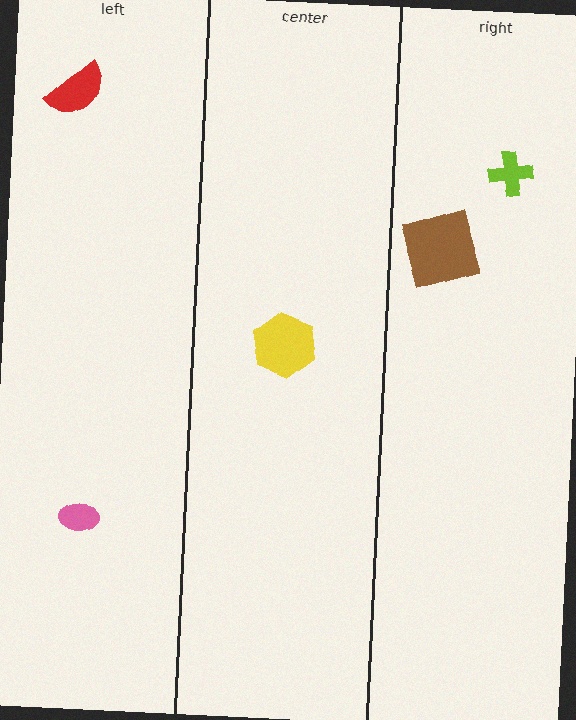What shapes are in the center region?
The yellow hexagon.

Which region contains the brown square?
The right region.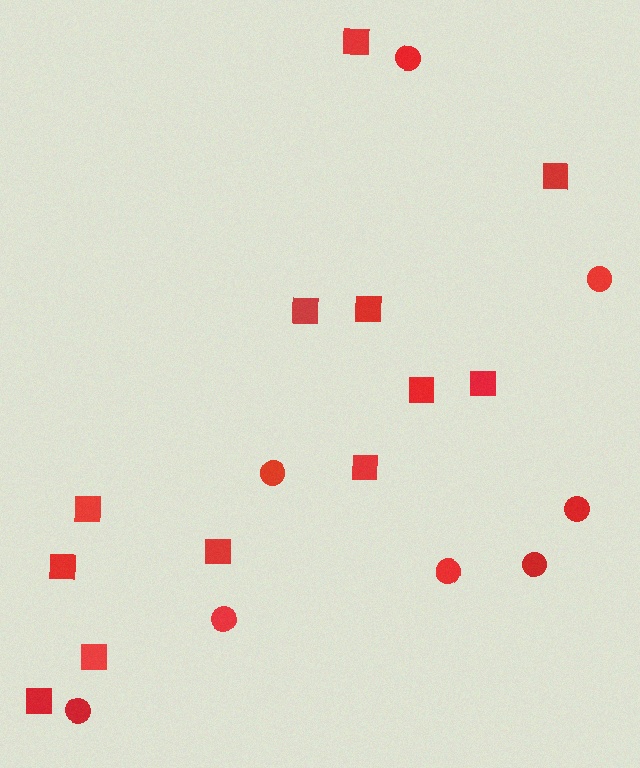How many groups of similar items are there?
There are 2 groups: one group of squares (12) and one group of circles (8).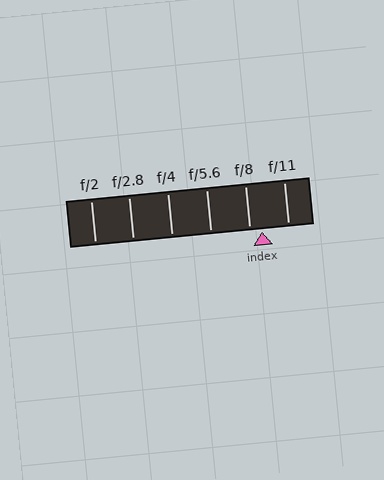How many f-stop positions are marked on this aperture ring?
There are 6 f-stop positions marked.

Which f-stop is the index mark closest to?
The index mark is closest to f/8.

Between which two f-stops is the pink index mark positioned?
The index mark is between f/8 and f/11.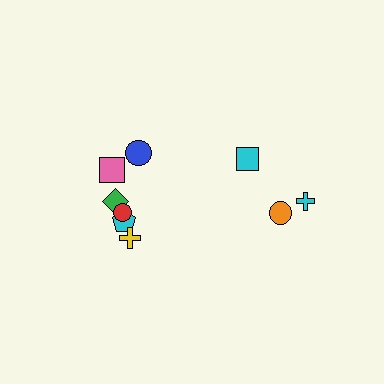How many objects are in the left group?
There are 6 objects.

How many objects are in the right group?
There are 3 objects.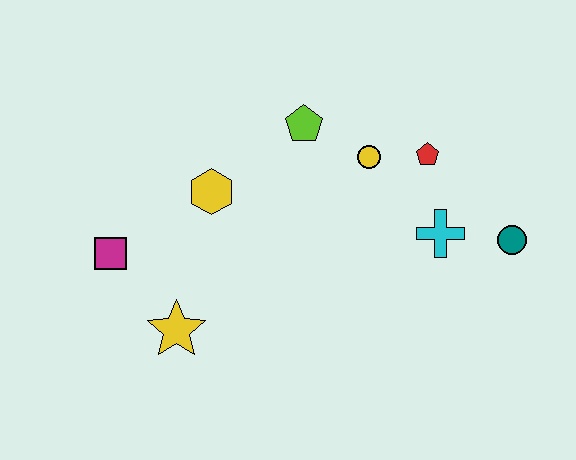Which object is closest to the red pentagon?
The yellow circle is closest to the red pentagon.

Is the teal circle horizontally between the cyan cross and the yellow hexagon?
No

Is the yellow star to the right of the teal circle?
No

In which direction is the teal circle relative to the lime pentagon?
The teal circle is to the right of the lime pentagon.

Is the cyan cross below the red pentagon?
Yes